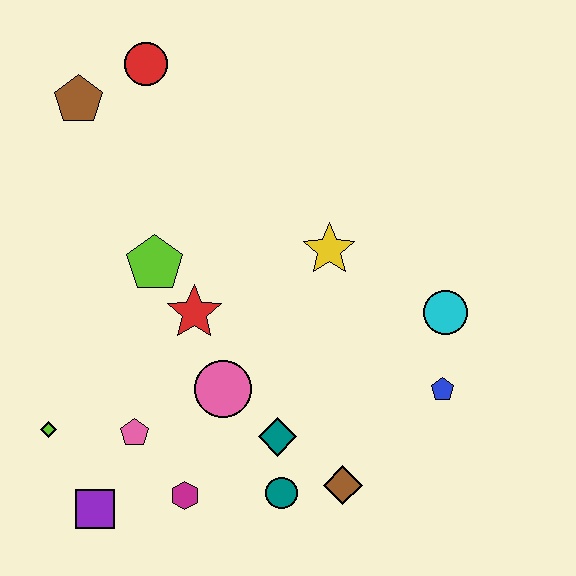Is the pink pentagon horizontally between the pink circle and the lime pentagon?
No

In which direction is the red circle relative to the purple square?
The red circle is above the purple square.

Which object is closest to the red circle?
The brown pentagon is closest to the red circle.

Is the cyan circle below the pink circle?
No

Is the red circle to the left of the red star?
Yes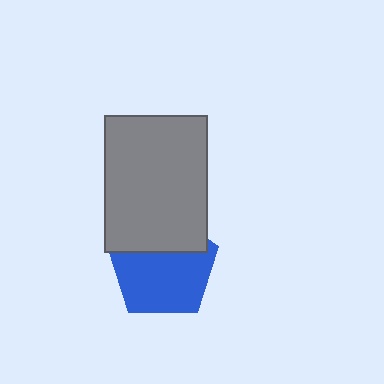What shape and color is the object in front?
The object in front is a gray rectangle.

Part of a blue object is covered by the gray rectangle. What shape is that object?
It is a pentagon.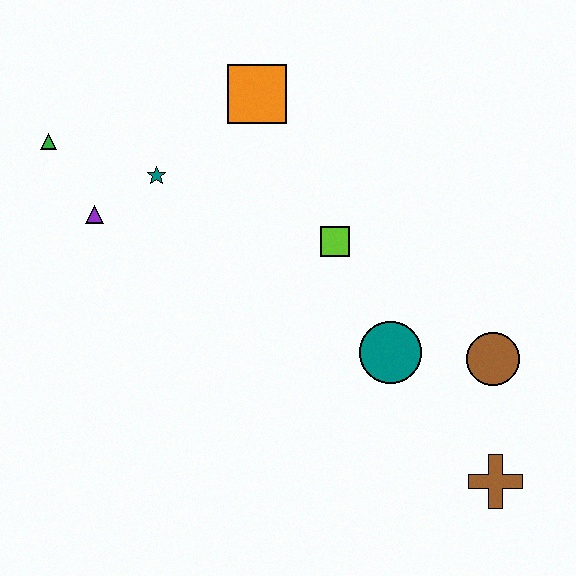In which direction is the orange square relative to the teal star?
The orange square is to the right of the teal star.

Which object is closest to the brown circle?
The teal circle is closest to the brown circle.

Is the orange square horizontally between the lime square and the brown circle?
No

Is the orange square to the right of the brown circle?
No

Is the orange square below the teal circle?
No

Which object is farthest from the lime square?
The green triangle is farthest from the lime square.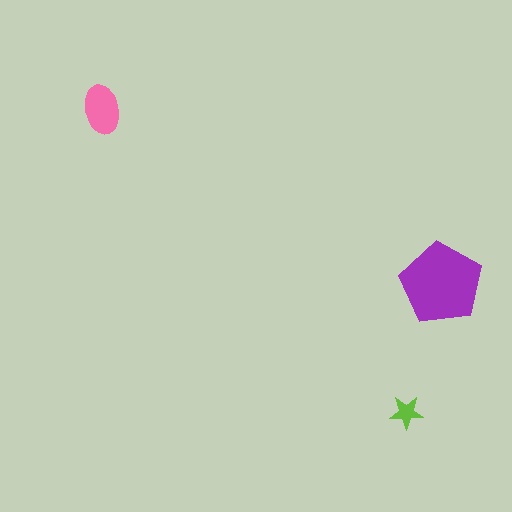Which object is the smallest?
The lime star.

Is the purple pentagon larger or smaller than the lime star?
Larger.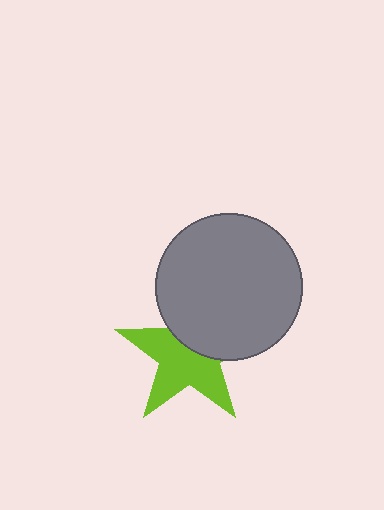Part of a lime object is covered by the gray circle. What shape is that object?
It is a star.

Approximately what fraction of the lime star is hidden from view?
Roughly 40% of the lime star is hidden behind the gray circle.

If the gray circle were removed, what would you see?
You would see the complete lime star.